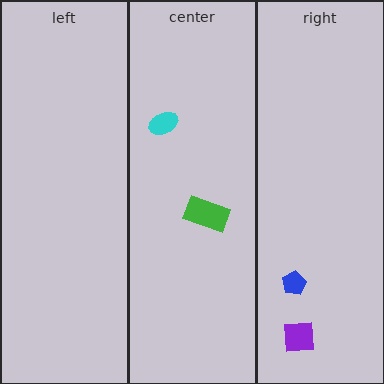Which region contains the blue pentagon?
The right region.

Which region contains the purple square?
The right region.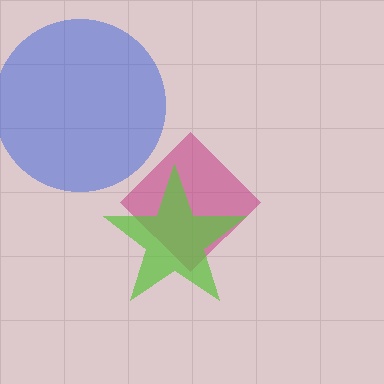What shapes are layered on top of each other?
The layered shapes are: a magenta diamond, a lime star, a blue circle.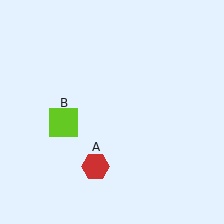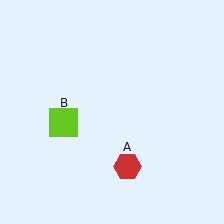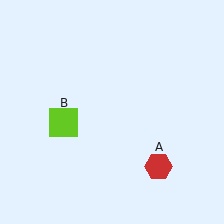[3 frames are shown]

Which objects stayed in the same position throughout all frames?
Lime square (object B) remained stationary.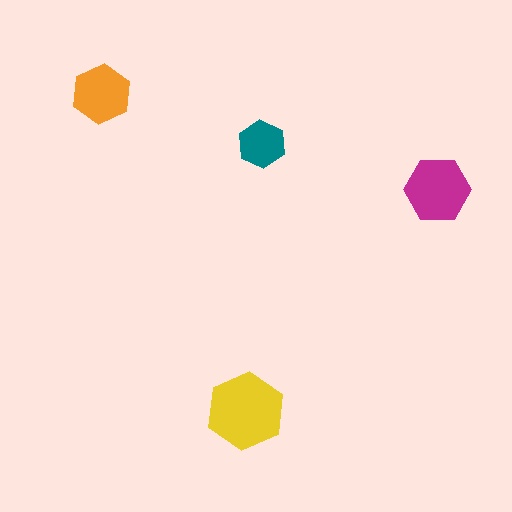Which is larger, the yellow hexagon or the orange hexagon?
The yellow one.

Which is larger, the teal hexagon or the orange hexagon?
The orange one.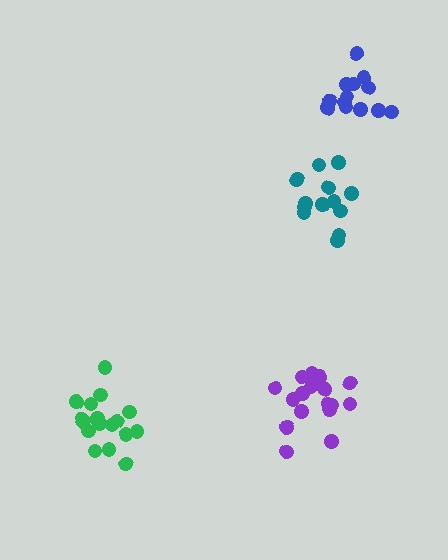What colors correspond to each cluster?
The clusters are colored: green, teal, purple, blue.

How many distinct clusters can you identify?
There are 4 distinct clusters.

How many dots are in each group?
Group 1: 17 dots, Group 2: 13 dots, Group 3: 18 dots, Group 4: 13 dots (61 total).